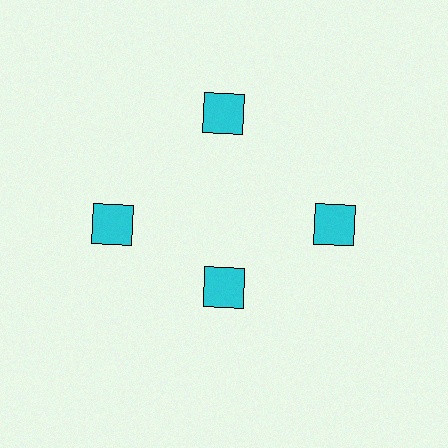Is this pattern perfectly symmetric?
No. The 4 cyan squares are arranged in a ring, but one element near the 6 o'clock position is pulled inward toward the center, breaking the 4-fold rotational symmetry.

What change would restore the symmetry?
The symmetry would be restored by moving it outward, back onto the ring so that all 4 squares sit at equal angles and equal distance from the center.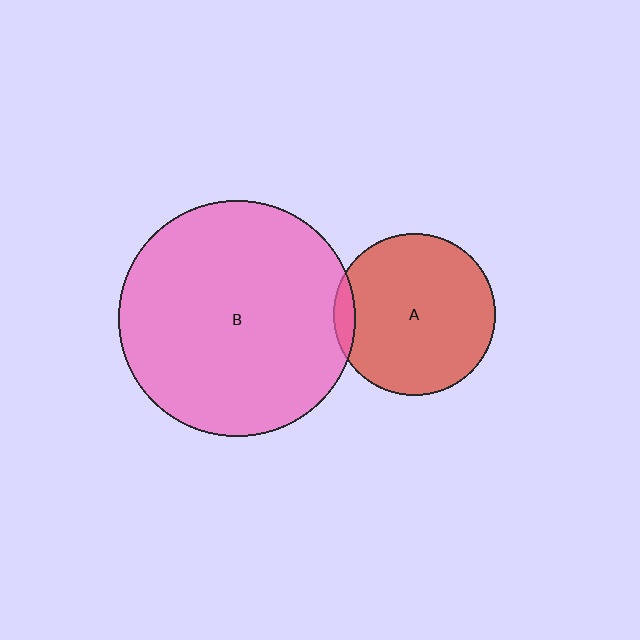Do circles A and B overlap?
Yes.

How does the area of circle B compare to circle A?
Approximately 2.1 times.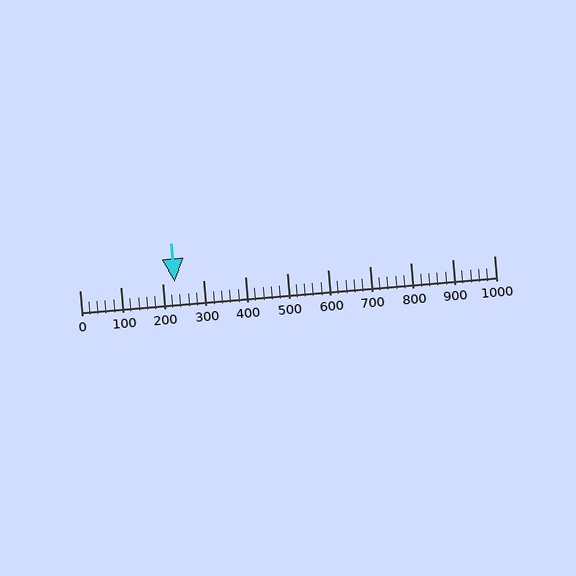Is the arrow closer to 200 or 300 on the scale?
The arrow is closer to 200.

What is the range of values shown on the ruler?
The ruler shows values from 0 to 1000.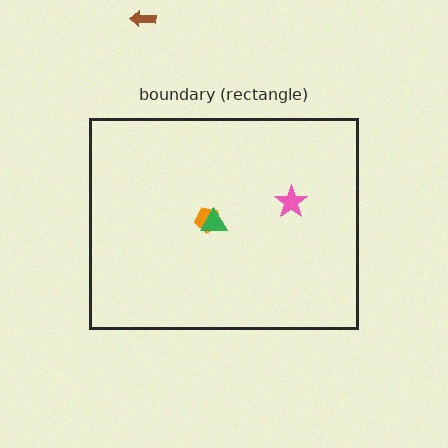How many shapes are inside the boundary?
3 inside, 1 outside.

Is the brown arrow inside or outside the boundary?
Outside.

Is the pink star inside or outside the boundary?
Inside.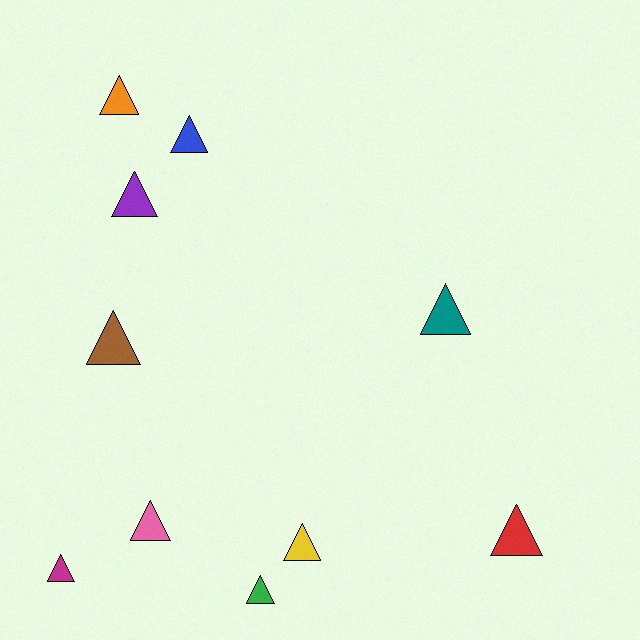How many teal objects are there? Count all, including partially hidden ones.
There is 1 teal object.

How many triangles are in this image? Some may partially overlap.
There are 10 triangles.